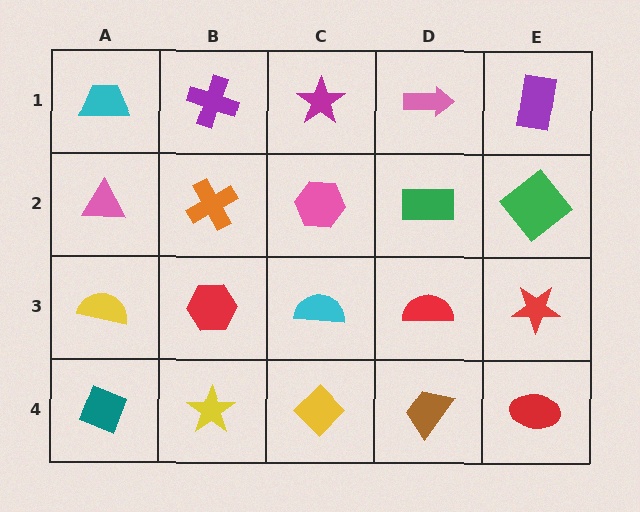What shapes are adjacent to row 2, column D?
A pink arrow (row 1, column D), a red semicircle (row 3, column D), a pink hexagon (row 2, column C), a green diamond (row 2, column E).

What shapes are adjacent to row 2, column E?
A purple rectangle (row 1, column E), a red star (row 3, column E), a green rectangle (row 2, column D).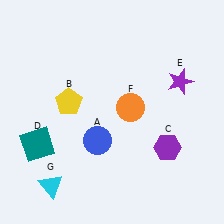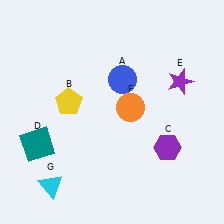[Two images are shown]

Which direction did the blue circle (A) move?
The blue circle (A) moved up.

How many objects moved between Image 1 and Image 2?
1 object moved between the two images.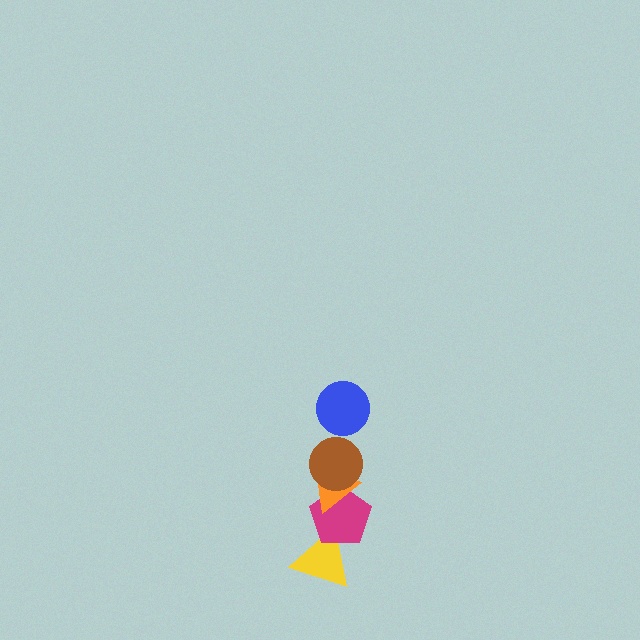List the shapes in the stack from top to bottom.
From top to bottom: the blue circle, the brown circle, the orange triangle, the magenta pentagon, the yellow triangle.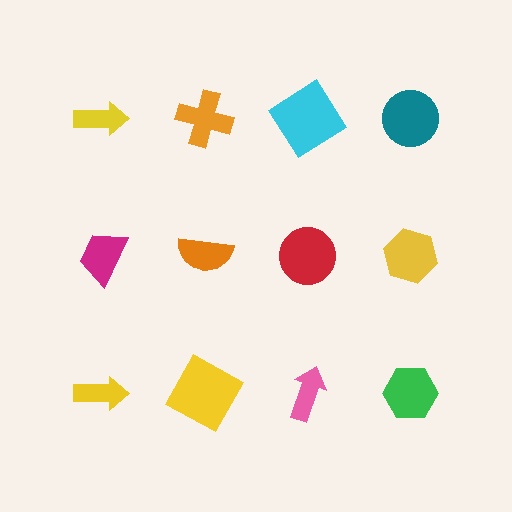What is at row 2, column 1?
A magenta trapezoid.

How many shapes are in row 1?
4 shapes.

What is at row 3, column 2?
A yellow square.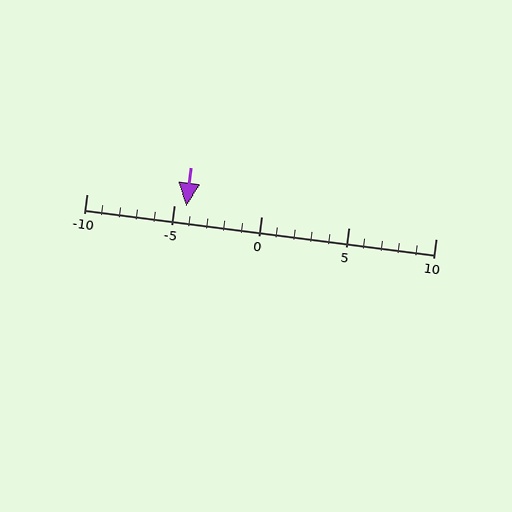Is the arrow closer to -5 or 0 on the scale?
The arrow is closer to -5.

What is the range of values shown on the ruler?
The ruler shows values from -10 to 10.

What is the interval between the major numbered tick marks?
The major tick marks are spaced 5 units apart.